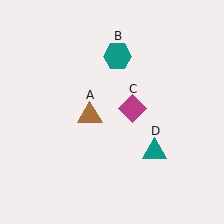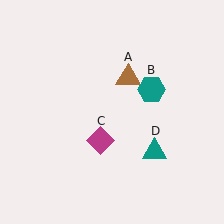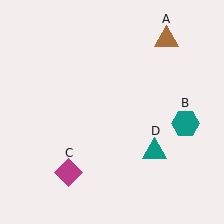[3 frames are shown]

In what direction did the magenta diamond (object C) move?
The magenta diamond (object C) moved down and to the left.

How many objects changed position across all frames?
3 objects changed position: brown triangle (object A), teal hexagon (object B), magenta diamond (object C).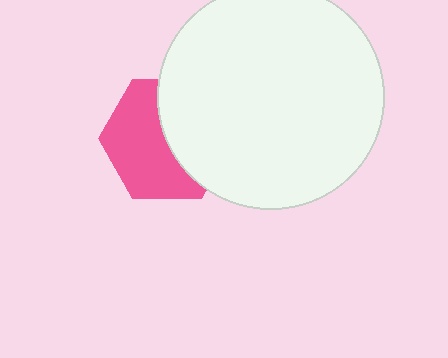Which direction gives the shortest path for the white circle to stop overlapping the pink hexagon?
Moving right gives the shortest separation.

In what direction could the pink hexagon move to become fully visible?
The pink hexagon could move left. That would shift it out from behind the white circle entirely.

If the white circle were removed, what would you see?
You would see the complete pink hexagon.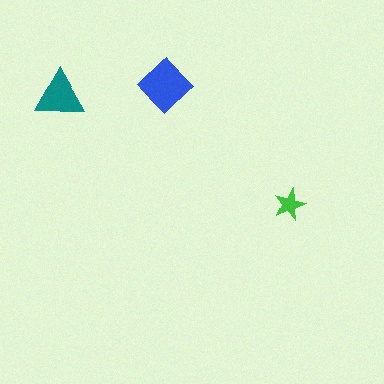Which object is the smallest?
The green star.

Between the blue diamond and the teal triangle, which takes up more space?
The blue diamond.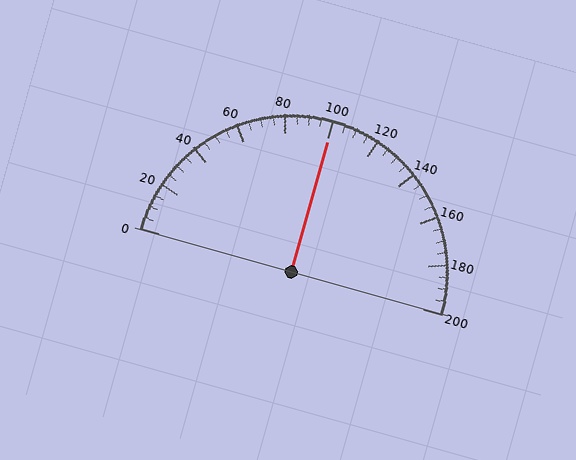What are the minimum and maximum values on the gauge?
The gauge ranges from 0 to 200.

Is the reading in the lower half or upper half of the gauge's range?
The reading is in the upper half of the range (0 to 200).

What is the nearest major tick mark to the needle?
The nearest major tick mark is 100.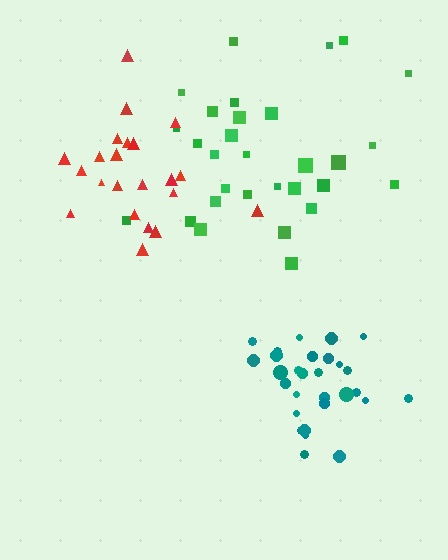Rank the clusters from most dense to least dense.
teal, red, green.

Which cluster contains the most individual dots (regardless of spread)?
Green (30).